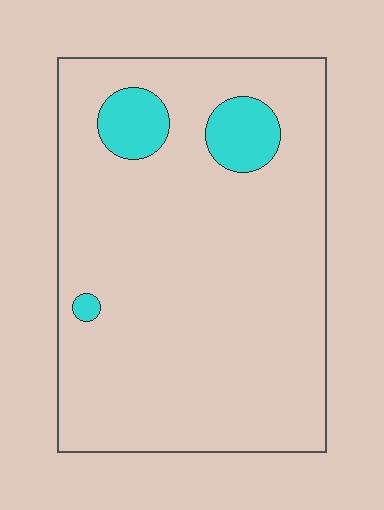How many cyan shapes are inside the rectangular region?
3.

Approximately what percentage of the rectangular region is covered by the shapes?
Approximately 10%.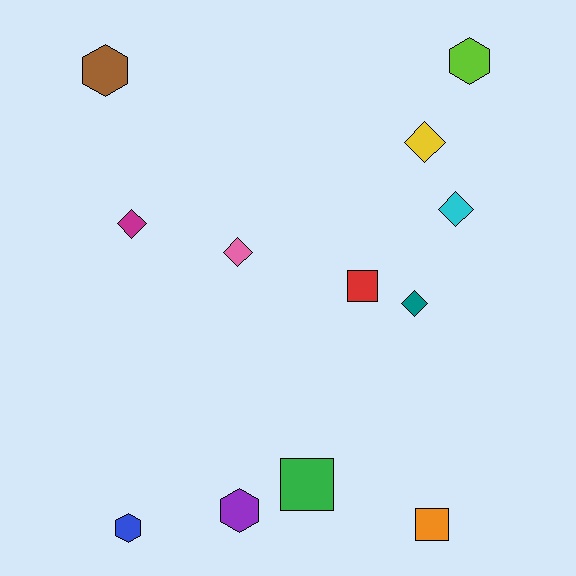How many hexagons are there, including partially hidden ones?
There are 4 hexagons.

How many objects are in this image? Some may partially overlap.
There are 12 objects.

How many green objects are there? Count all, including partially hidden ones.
There is 1 green object.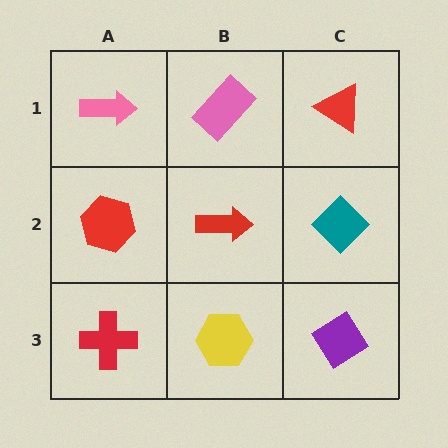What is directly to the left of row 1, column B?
A pink arrow.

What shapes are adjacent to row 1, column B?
A red arrow (row 2, column B), a pink arrow (row 1, column A), a red triangle (row 1, column C).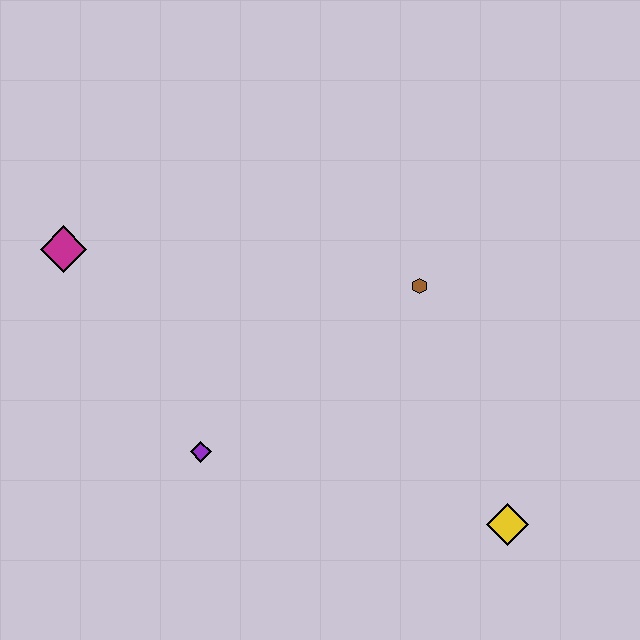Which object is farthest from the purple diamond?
The yellow diamond is farthest from the purple diamond.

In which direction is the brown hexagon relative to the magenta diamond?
The brown hexagon is to the right of the magenta diamond.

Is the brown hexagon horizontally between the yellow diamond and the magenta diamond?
Yes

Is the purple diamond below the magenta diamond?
Yes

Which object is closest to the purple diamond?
The magenta diamond is closest to the purple diamond.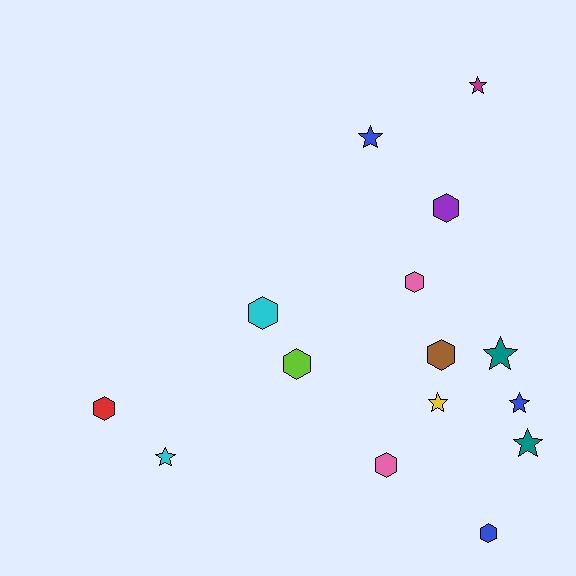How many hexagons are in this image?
There are 8 hexagons.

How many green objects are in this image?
There are no green objects.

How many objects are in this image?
There are 15 objects.